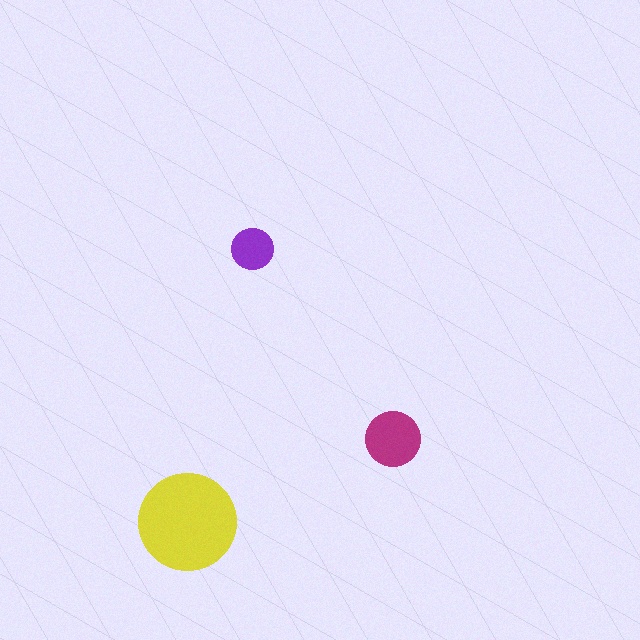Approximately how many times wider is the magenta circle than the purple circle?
About 1.5 times wider.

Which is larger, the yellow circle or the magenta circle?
The yellow one.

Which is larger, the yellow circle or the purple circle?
The yellow one.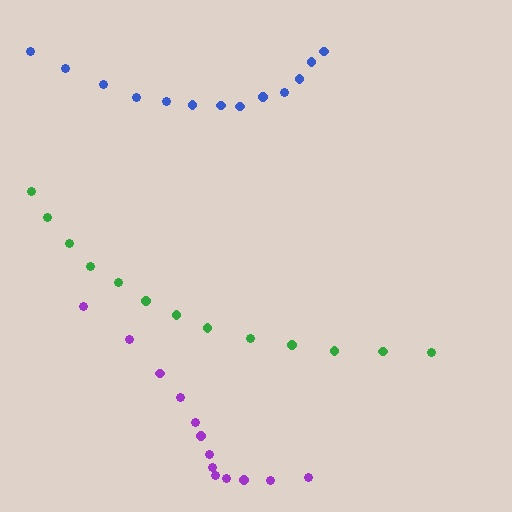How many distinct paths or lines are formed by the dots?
There are 3 distinct paths.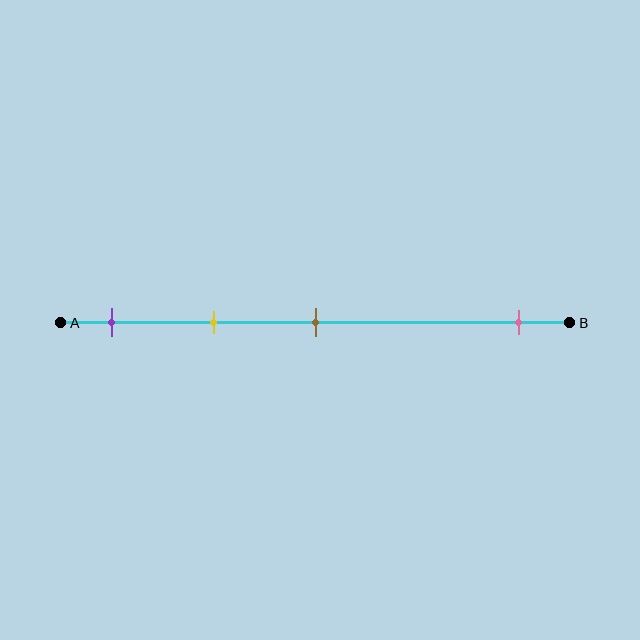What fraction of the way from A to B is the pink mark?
The pink mark is approximately 90% (0.9) of the way from A to B.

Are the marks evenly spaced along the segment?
No, the marks are not evenly spaced.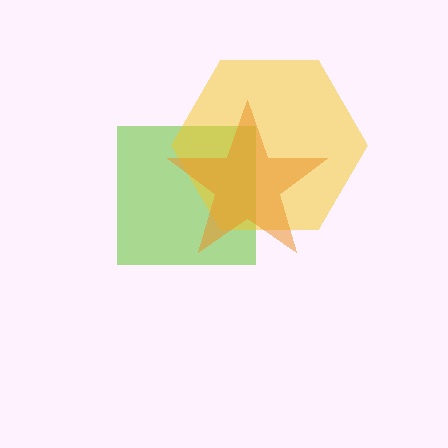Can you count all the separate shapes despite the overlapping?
Yes, there are 3 separate shapes.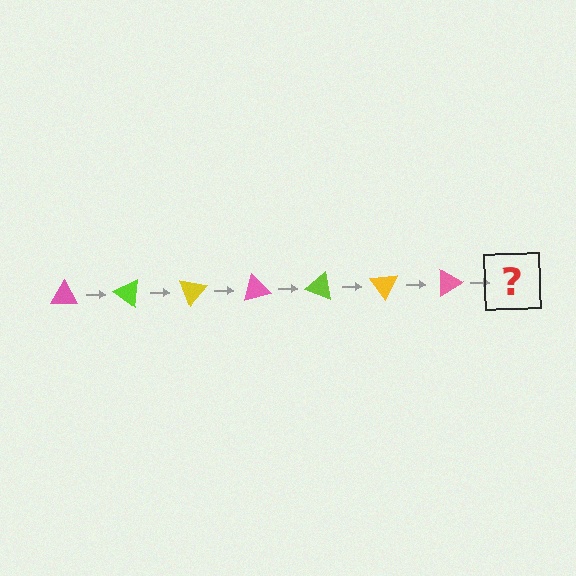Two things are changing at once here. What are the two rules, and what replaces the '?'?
The two rules are that it rotates 35 degrees each step and the color cycles through pink, lime, and yellow. The '?' should be a lime triangle, rotated 245 degrees from the start.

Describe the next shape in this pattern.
It should be a lime triangle, rotated 245 degrees from the start.